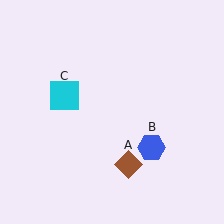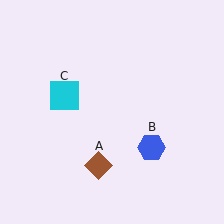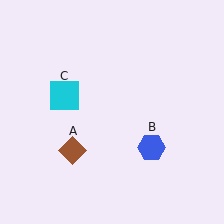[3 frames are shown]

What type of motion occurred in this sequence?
The brown diamond (object A) rotated clockwise around the center of the scene.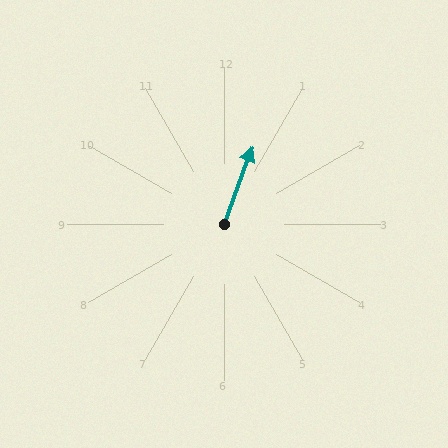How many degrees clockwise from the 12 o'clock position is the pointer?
Approximately 20 degrees.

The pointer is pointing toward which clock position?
Roughly 1 o'clock.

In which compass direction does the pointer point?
North.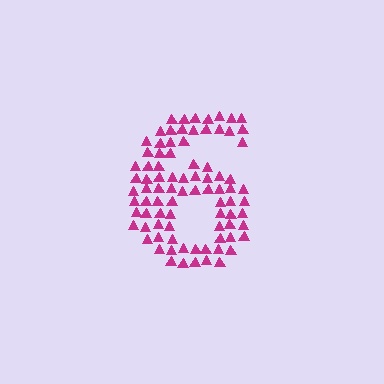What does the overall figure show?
The overall figure shows the digit 6.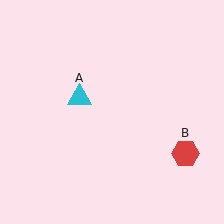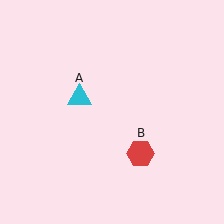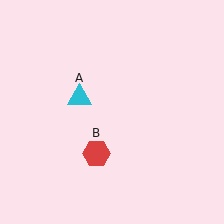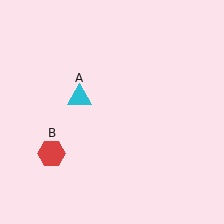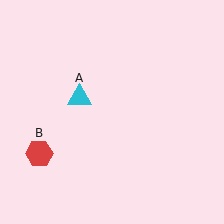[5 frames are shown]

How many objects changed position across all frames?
1 object changed position: red hexagon (object B).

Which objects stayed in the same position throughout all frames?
Cyan triangle (object A) remained stationary.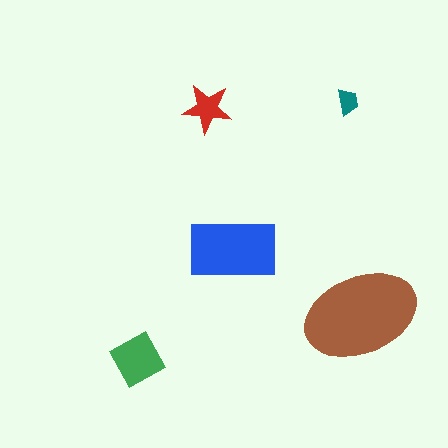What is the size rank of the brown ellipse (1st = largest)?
1st.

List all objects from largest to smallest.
The brown ellipse, the blue rectangle, the green diamond, the red star, the teal trapezoid.